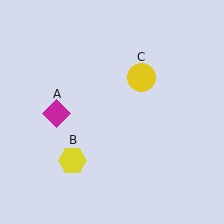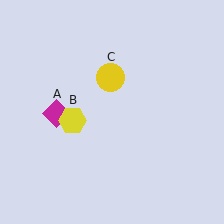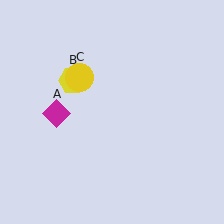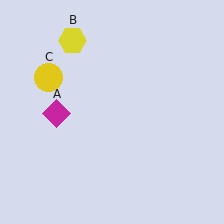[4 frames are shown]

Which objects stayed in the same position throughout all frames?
Magenta diamond (object A) remained stationary.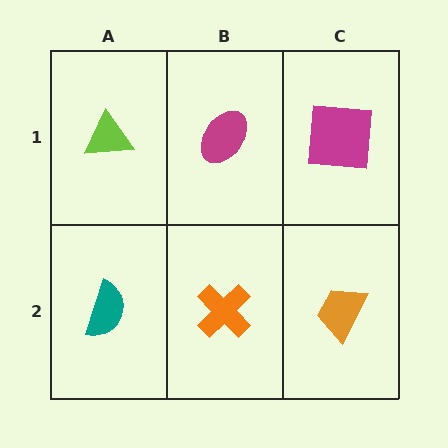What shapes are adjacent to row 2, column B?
A magenta ellipse (row 1, column B), a teal semicircle (row 2, column A), an orange trapezoid (row 2, column C).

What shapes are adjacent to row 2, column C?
A magenta square (row 1, column C), an orange cross (row 2, column B).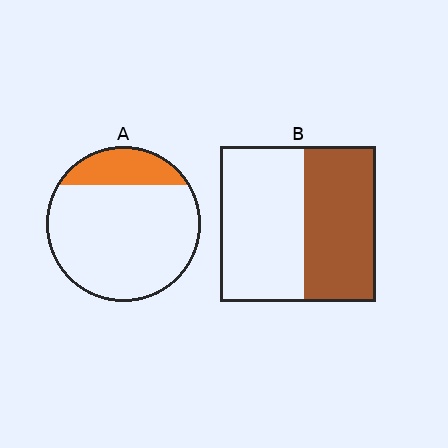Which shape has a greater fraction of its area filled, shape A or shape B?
Shape B.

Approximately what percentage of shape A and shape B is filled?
A is approximately 20% and B is approximately 45%.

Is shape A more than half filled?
No.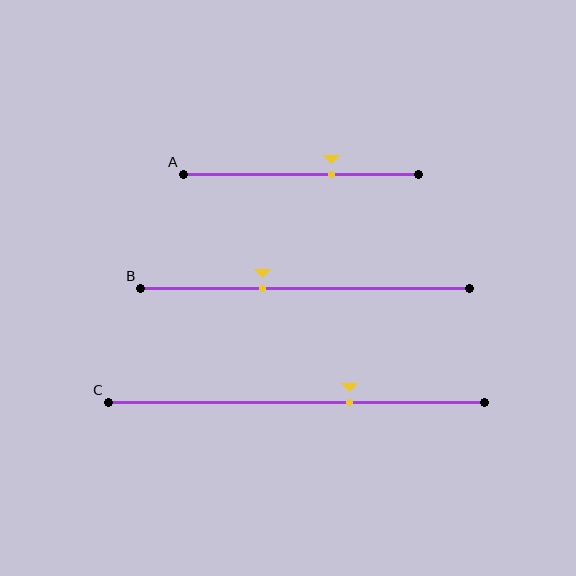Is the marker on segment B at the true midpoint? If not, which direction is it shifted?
No, the marker on segment B is shifted to the left by about 13% of the segment length.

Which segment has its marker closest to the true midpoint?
Segment A has its marker closest to the true midpoint.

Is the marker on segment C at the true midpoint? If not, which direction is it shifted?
No, the marker on segment C is shifted to the right by about 14% of the segment length.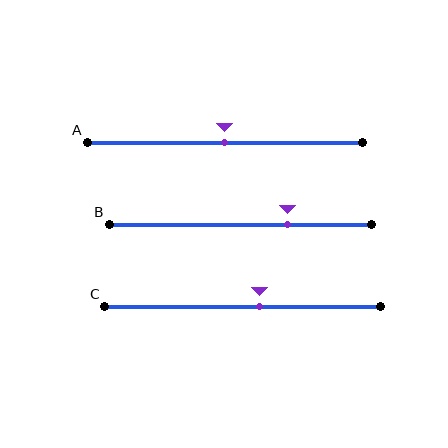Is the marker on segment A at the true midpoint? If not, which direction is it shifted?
Yes, the marker on segment A is at the true midpoint.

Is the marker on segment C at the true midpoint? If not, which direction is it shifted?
No, the marker on segment C is shifted to the right by about 6% of the segment length.